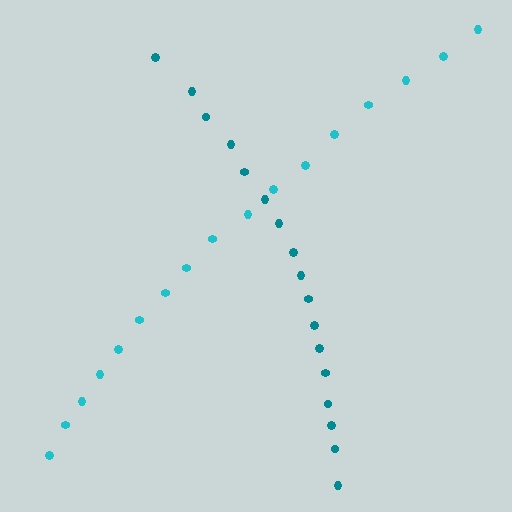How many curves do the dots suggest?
There are 2 distinct paths.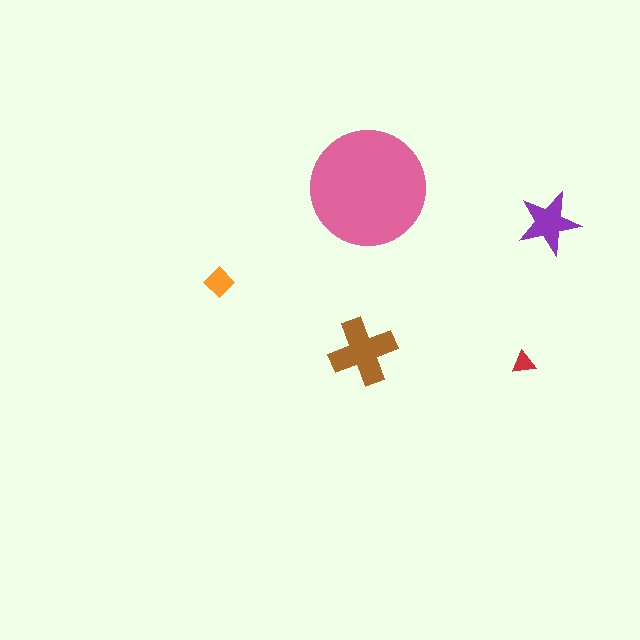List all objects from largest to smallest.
The pink circle, the brown cross, the purple star, the orange diamond, the red triangle.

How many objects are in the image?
There are 5 objects in the image.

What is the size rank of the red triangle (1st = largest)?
5th.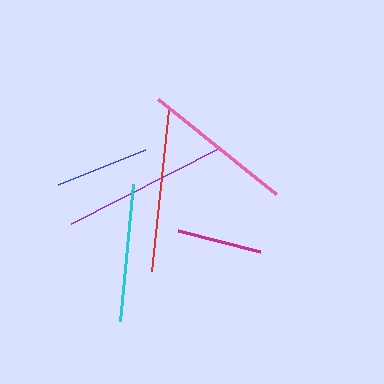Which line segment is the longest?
The purple line is the longest at approximately 168 pixels.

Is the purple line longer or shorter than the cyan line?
The purple line is longer than the cyan line.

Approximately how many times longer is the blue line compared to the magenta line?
The blue line is approximately 1.1 times the length of the magenta line.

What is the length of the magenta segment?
The magenta segment is approximately 84 pixels long.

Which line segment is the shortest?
The magenta line is the shortest at approximately 84 pixels.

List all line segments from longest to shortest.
From longest to shortest: purple, red, pink, cyan, blue, magenta.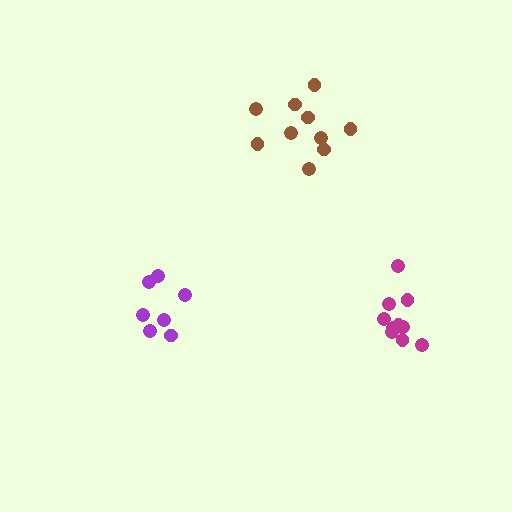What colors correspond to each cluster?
The clusters are colored: purple, brown, magenta.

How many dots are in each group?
Group 1: 7 dots, Group 2: 10 dots, Group 3: 10 dots (27 total).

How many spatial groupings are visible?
There are 3 spatial groupings.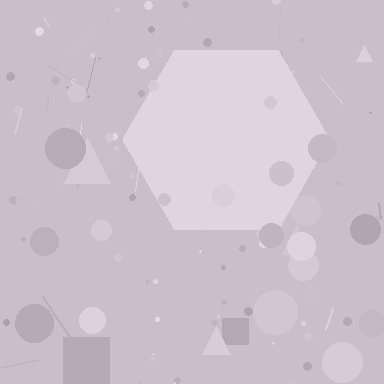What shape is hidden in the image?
A hexagon is hidden in the image.